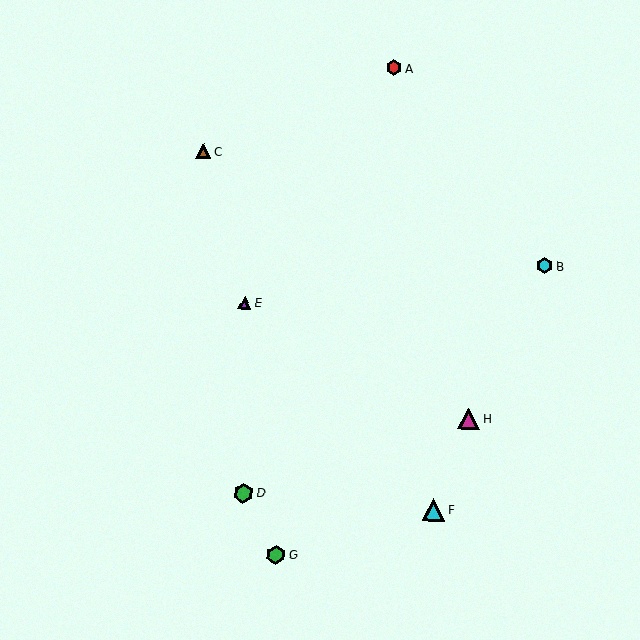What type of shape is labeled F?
Shape F is a cyan triangle.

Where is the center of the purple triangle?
The center of the purple triangle is at (245, 302).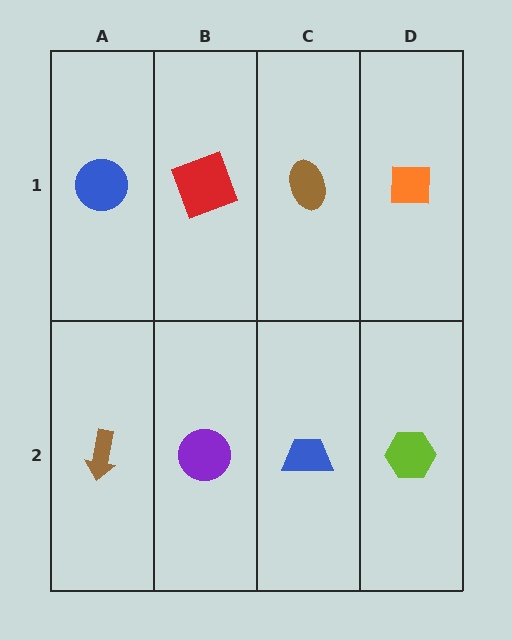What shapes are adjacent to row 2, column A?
A blue circle (row 1, column A), a purple circle (row 2, column B).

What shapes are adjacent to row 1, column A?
A brown arrow (row 2, column A), a red square (row 1, column B).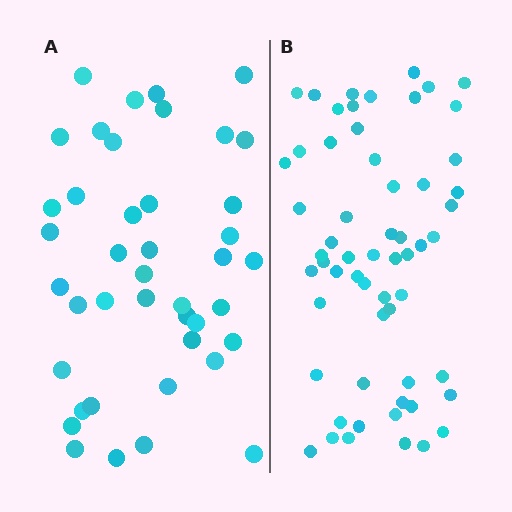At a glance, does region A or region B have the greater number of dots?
Region B (the right region) has more dots.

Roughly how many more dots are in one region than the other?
Region B has approximately 15 more dots than region A.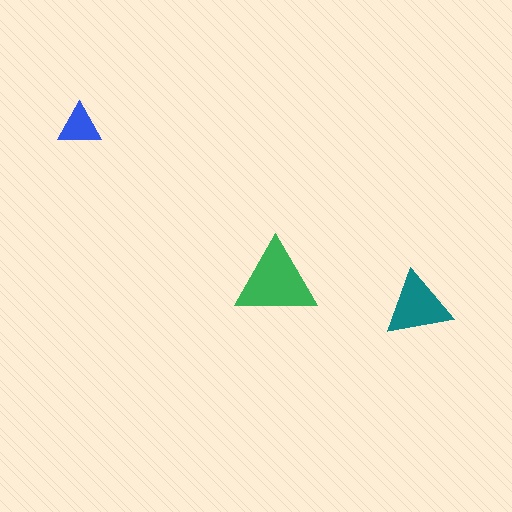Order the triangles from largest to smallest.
the green one, the teal one, the blue one.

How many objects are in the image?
There are 3 objects in the image.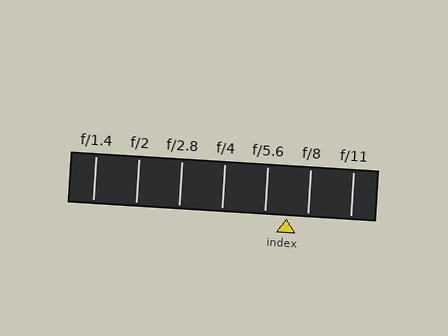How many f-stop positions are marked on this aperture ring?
There are 7 f-stop positions marked.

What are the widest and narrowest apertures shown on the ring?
The widest aperture shown is f/1.4 and the narrowest is f/11.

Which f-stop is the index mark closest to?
The index mark is closest to f/8.